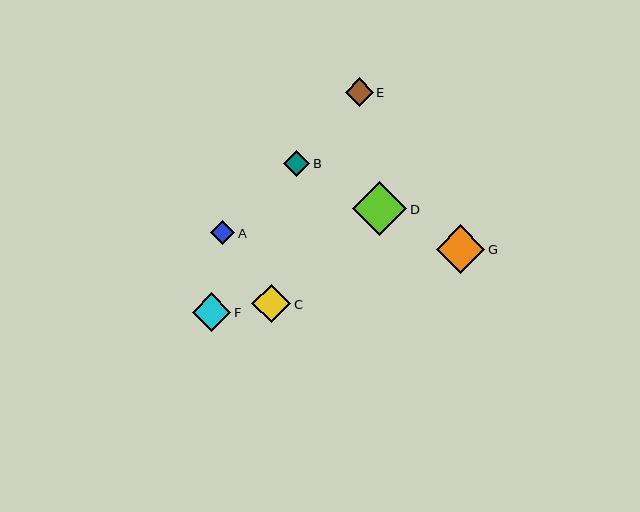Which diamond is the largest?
Diamond D is the largest with a size of approximately 54 pixels.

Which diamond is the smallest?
Diamond A is the smallest with a size of approximately 24 pixels.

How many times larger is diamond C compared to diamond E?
Diamond C is approximately 1.4 times the size of diamond E.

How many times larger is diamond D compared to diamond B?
Diamond D is approximately 2.1 times the size of diamond B.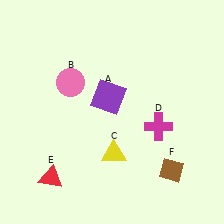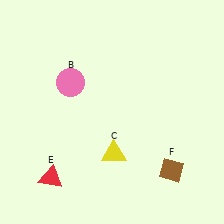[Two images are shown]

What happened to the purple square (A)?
The purple square (A) was removed in Image 2. It was in the top-left area of Image 1.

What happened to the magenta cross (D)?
The magenta cross (D) was removed in Image 2. It was in the bottom-right area of Image 1.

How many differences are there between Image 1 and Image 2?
There are 2 differences between the two images.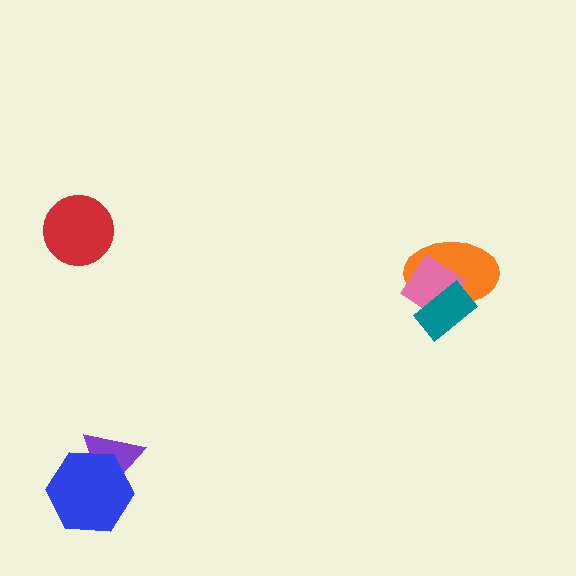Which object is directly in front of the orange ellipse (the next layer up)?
The pink diamond is directly in front of the orange ellipse.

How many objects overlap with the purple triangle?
1 object overlaps with the purple triangle.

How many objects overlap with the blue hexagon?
1 object overlaps with the blue hexagon.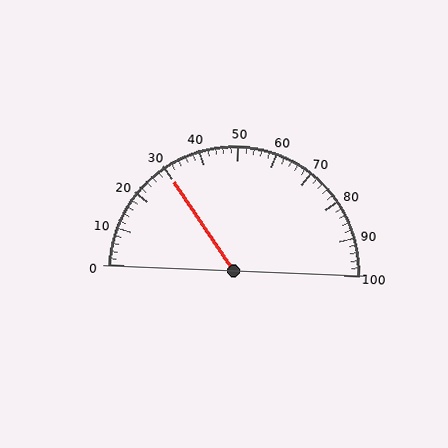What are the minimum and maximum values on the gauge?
The gauge ranges from 0 to 100.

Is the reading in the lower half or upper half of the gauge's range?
The reading is in the lower half of the range (0 to 100).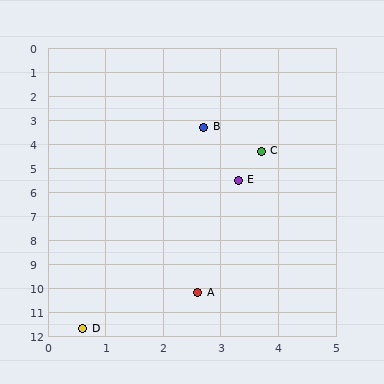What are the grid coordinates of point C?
Point C is at approximately (3.7, 4.3).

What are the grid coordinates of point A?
Point A is at approximately (2.6, 10.2).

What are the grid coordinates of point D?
Point D is at approximately (0.6, 11.7).